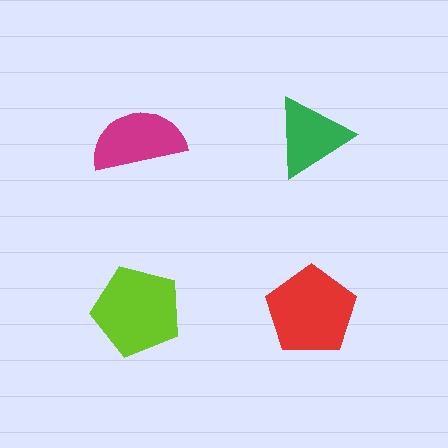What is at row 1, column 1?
A magenta semicircle.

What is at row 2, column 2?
A red pentagon.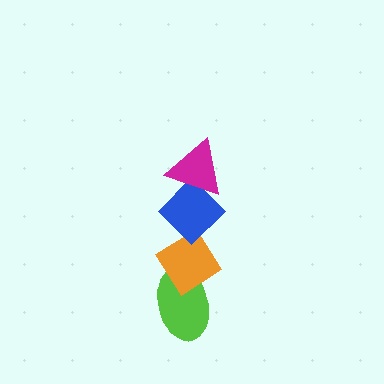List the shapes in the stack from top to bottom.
From top to bottom: the magenta triangle, the blue diamond, the orange diamond, the lime ellipse.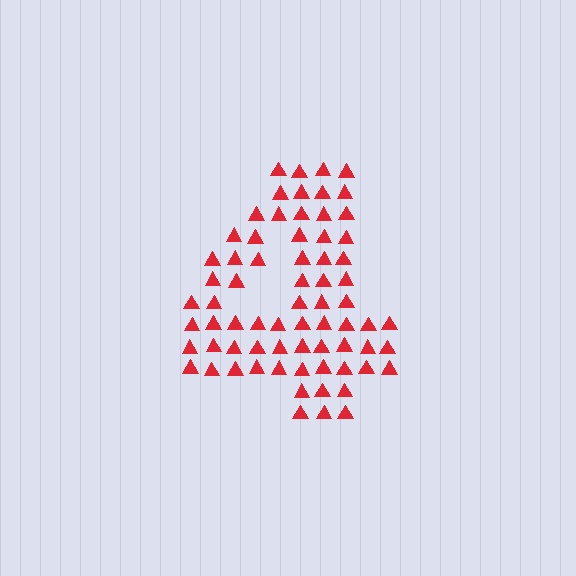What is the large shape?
The large shape is the digit 4.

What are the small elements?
The small elements are triangles.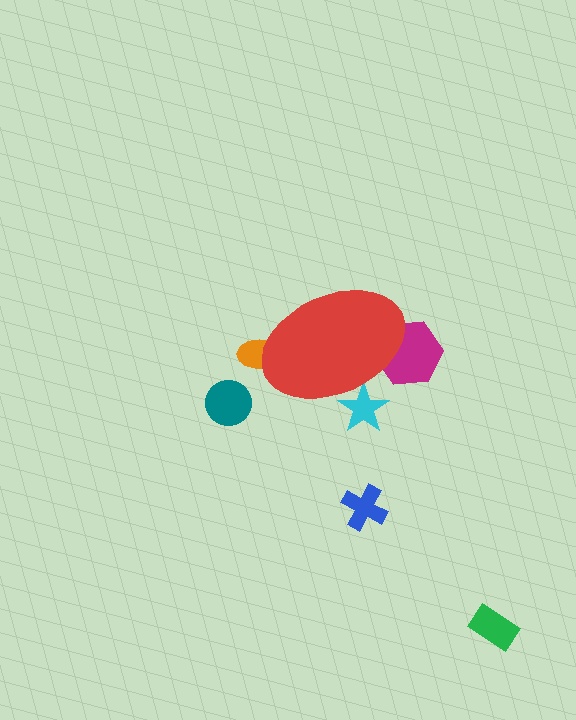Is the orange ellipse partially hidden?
Yes, the orange ellipse is partially hidden behind the red ellipse.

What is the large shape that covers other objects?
A red ellipse.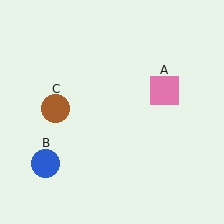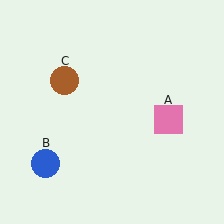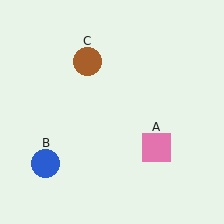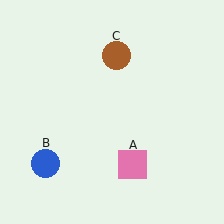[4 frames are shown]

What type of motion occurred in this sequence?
The pink square (object A), brown circle (object C) rotated clockwise around the center of the scene.